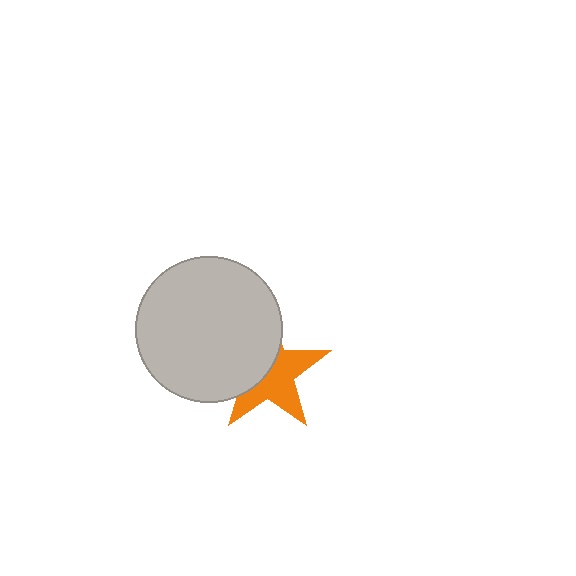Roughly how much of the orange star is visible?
About half of it is visible (roughly 54%).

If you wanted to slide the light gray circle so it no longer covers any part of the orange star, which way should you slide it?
Slide it left — that is the most direct way to separate the two shapes.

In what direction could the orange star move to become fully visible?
The orange star could move right. That would shift it out from behind the light gray circle entirely.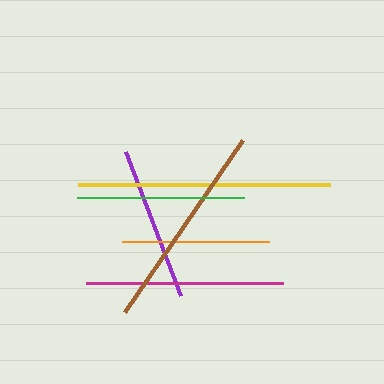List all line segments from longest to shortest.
From longest to shortest: yellow, brown, magenta, green, purple, orange.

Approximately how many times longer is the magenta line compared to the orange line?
The magenta line is approximately 1.3 times the length of the orange line.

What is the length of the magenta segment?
The magenta segment is approximately 197 pixels long.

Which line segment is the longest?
The yellow line is the longest at approximately 252 pixels.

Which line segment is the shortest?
The orange line is the shortest at approximately 147 pixels.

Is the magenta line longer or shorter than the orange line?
The magenta line is longer than the orange line.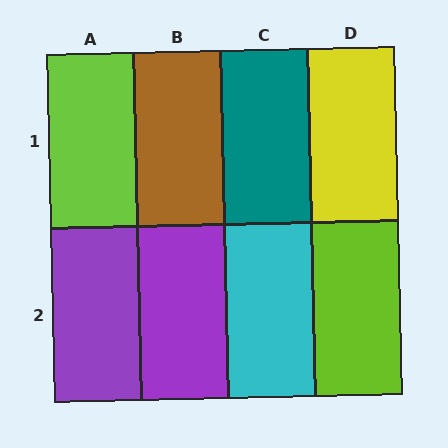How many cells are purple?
2 cells are purple.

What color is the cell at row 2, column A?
Purple.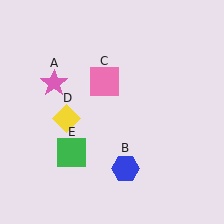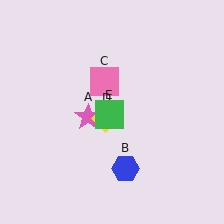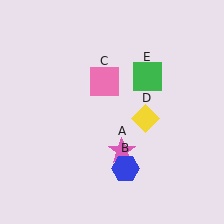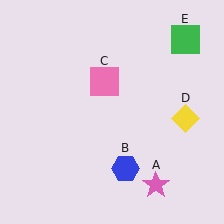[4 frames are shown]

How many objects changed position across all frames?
3 objects changed position: pink star (object A), yellow diamond (object D), green square (object E).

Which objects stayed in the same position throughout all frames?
Blue hexagon (object B) and pink square (object C) remained stationary.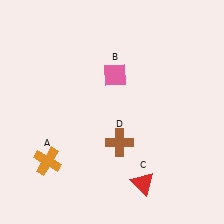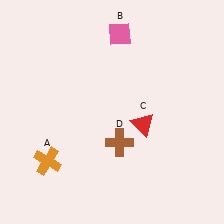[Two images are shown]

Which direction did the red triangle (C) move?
The red triangle (C) moved up.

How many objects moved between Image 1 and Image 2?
2 objects moved between the two images.